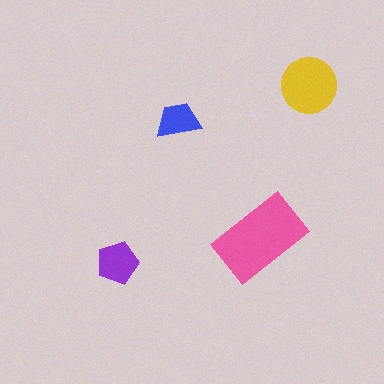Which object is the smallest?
The blue trapezoid.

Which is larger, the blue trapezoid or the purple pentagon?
The purple pentagon.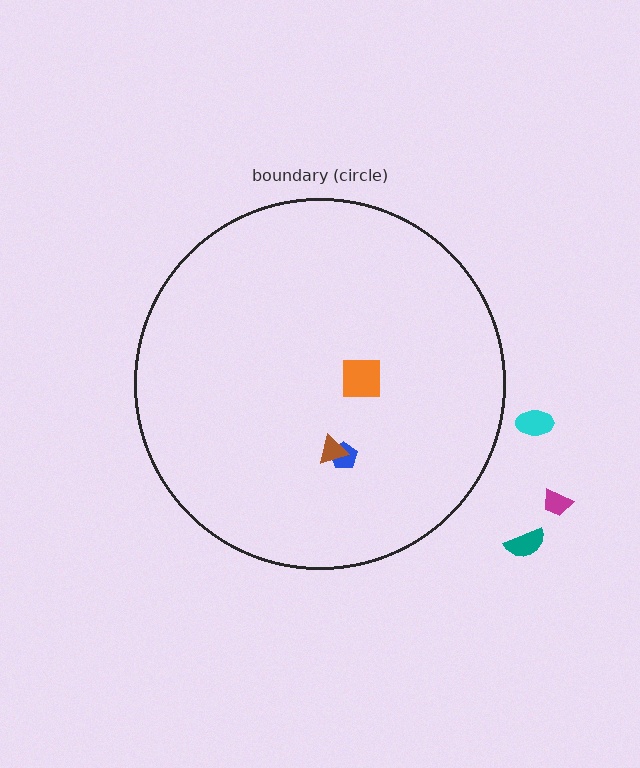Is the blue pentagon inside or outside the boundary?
Inside.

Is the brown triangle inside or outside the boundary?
Inside.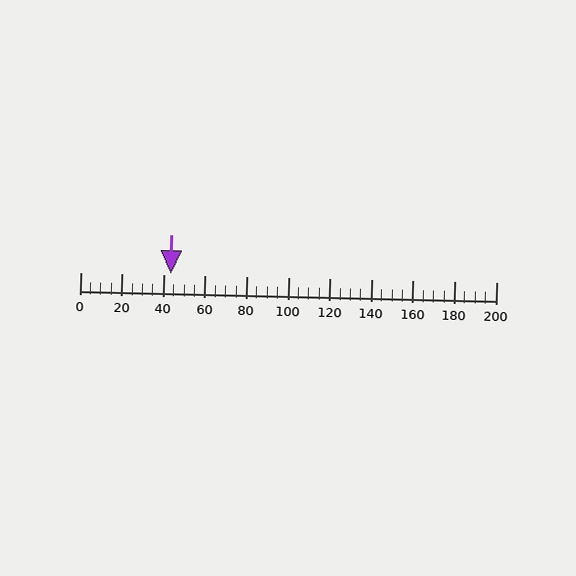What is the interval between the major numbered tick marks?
The major tick marks are spaced 20 units apart.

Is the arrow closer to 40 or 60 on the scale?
The arrow is closer to 40.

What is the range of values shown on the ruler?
The ruler shows values from 0 to 200.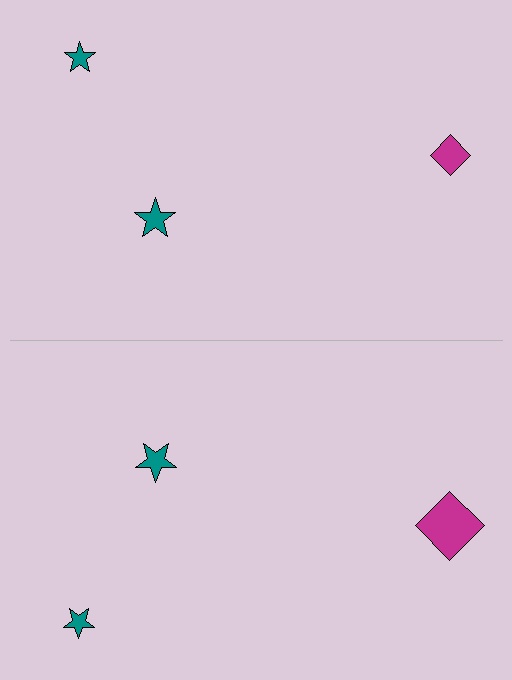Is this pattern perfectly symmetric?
No, the pattern is not perfectly symmetric. The magenta diamond on the bottom side has a different size than its mirror counterpart.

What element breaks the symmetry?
The magenta diamond on the bottom side has a different size than its mirror counterpart.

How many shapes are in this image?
There are 6 shapes in this image.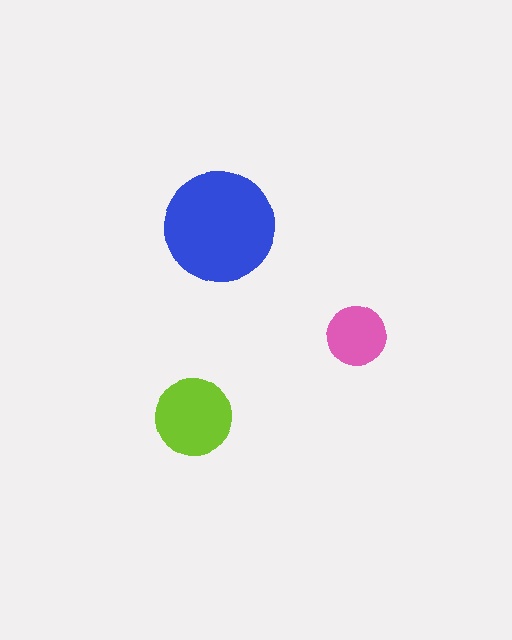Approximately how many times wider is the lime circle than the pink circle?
About 1.5 times wider.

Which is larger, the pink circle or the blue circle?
The blue one.